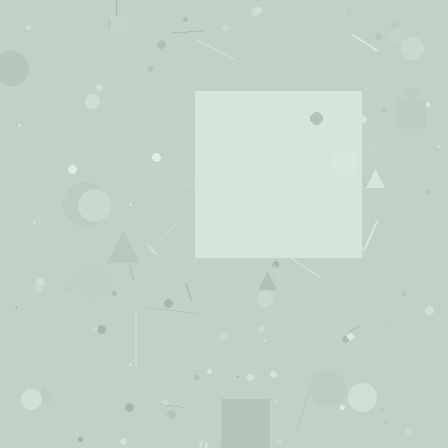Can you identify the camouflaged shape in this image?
The camouflaged shape is a square.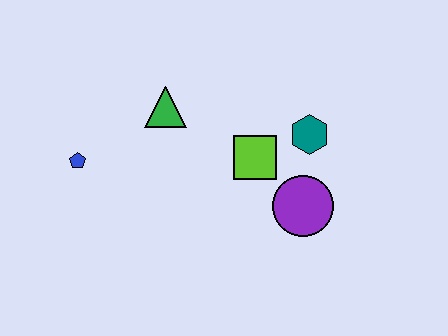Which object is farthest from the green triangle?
The purple circle is farthest from the green triangle.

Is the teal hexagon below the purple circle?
No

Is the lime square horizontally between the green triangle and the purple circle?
Yes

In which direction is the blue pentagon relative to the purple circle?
The blue pentagon is to the left of the purple circle.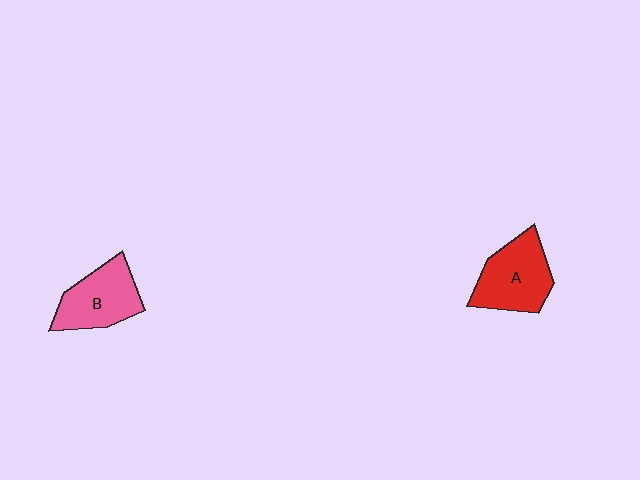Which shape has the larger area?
Shape A (red).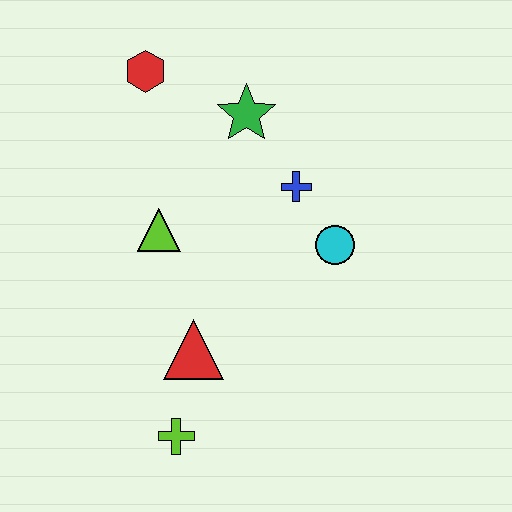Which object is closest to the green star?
The blue cross is closest to the green star.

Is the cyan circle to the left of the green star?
No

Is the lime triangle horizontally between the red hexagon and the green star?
Yes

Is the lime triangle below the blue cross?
Yes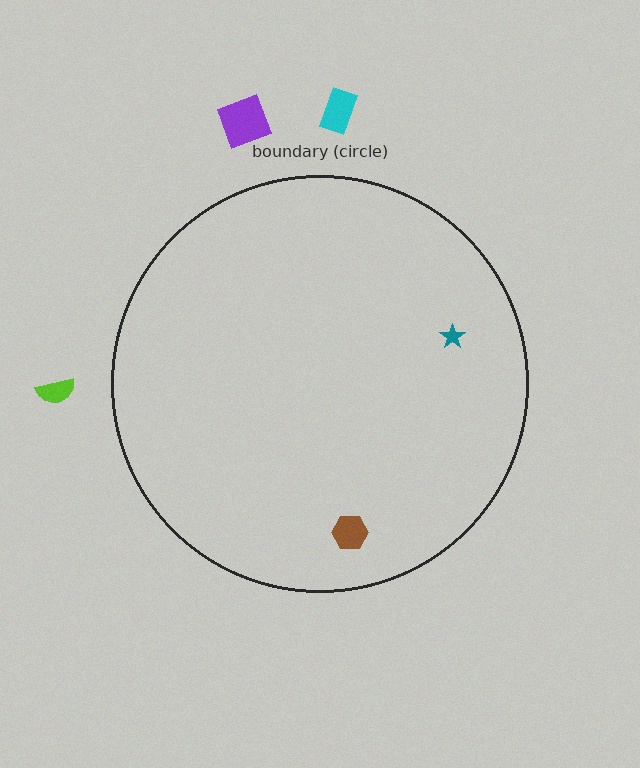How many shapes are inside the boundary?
2 inside, 3 outside.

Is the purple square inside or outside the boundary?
Outside.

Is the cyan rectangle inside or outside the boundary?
Outside.